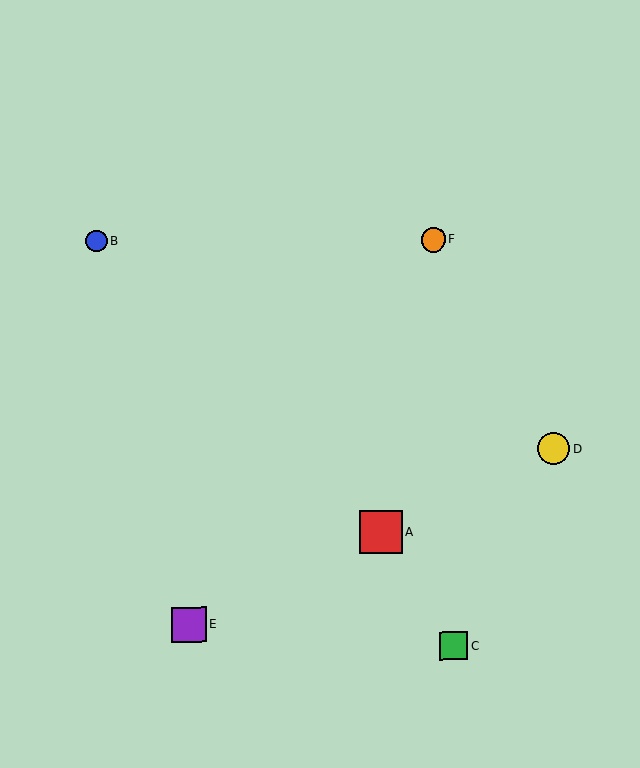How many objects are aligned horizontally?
2 objects (B, F) are aligned horizontally.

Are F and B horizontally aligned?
Yes, both are at y≈239.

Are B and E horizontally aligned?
No, B is at y≈241 and E is at y≈625.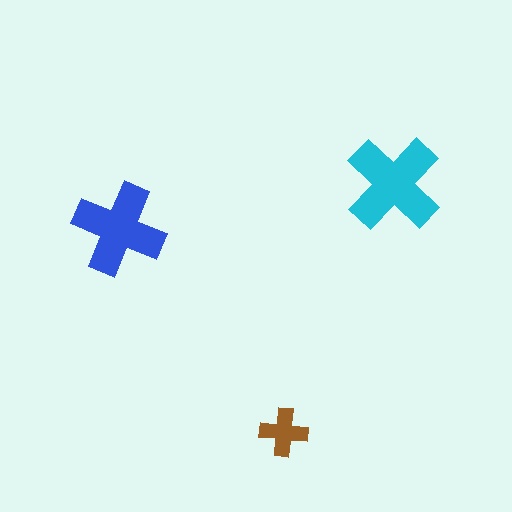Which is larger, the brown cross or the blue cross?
The blue one.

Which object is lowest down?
The brown cross is bottommost.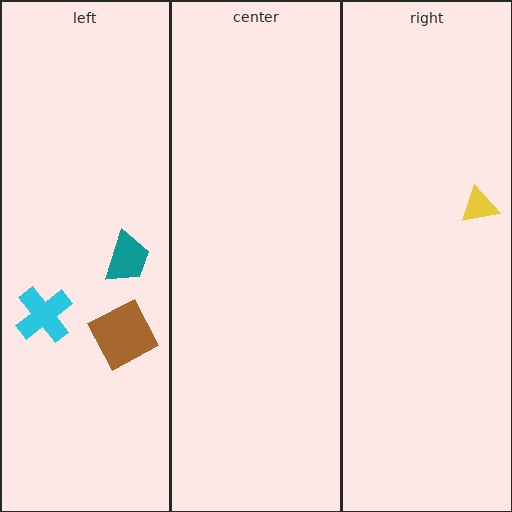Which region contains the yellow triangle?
The right region.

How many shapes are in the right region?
1.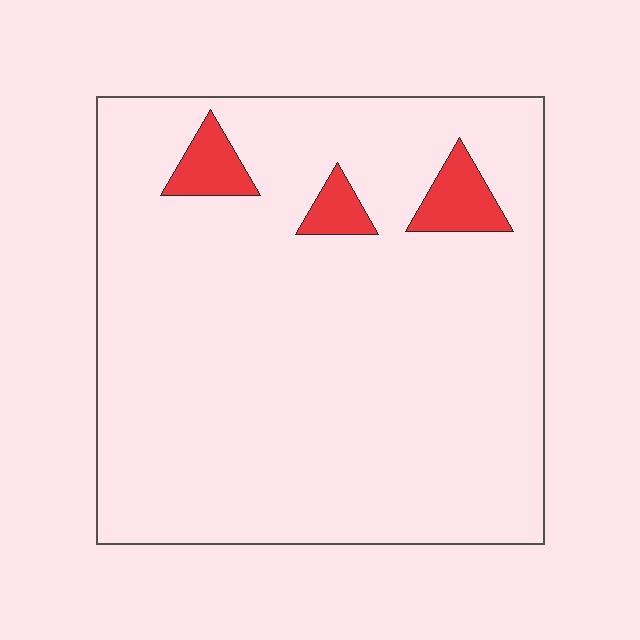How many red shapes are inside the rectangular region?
3.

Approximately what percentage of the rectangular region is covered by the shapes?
Approximately 5%.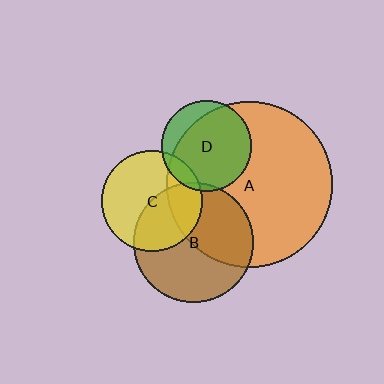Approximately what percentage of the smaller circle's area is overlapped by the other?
Approximately 80%.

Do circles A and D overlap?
Yes.